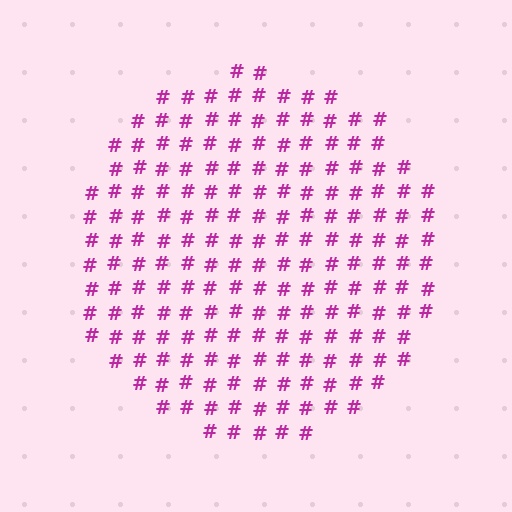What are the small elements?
The small elements are hash symbols.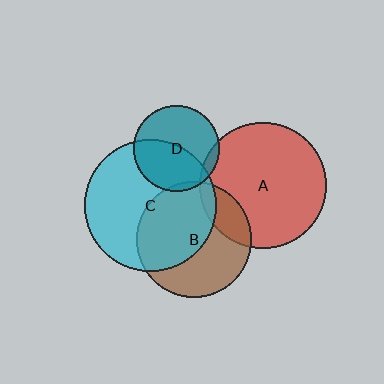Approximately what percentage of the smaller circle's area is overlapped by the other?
Approximately 20%.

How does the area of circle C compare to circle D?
Approximately 2.3 times.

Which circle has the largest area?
Circle C (cyan).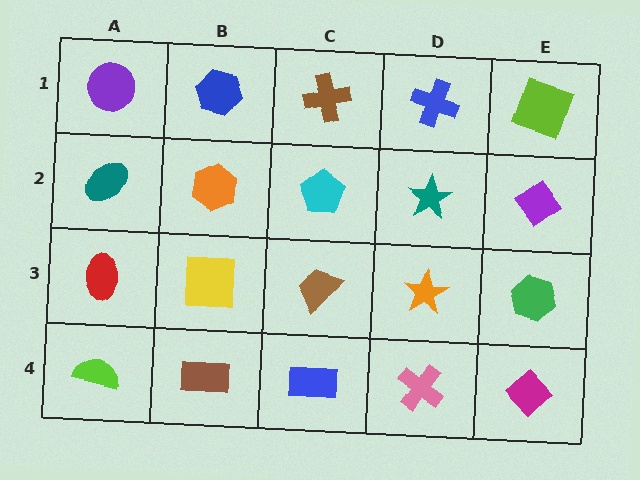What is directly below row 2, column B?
A yellow square.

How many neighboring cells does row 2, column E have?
3.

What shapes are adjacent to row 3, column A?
A teal ellipse (row 2, column A), a lime semicircle (row 4, column A), a yellow square (row 3, column B).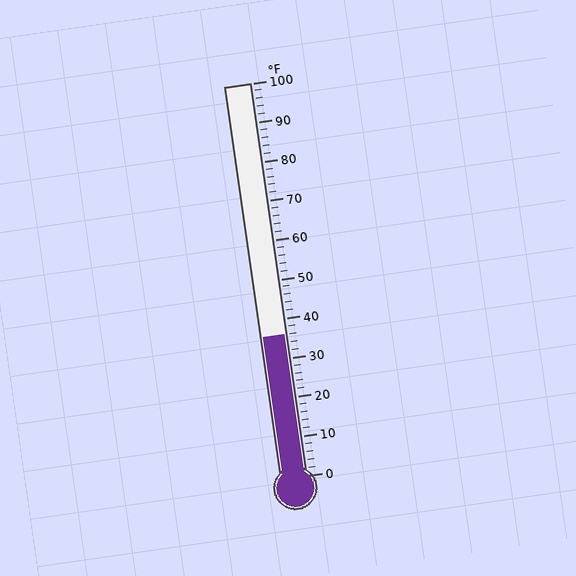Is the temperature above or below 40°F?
The temperature is below 40°F.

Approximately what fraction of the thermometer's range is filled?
The thermometer is filled to approximately 35% of its range.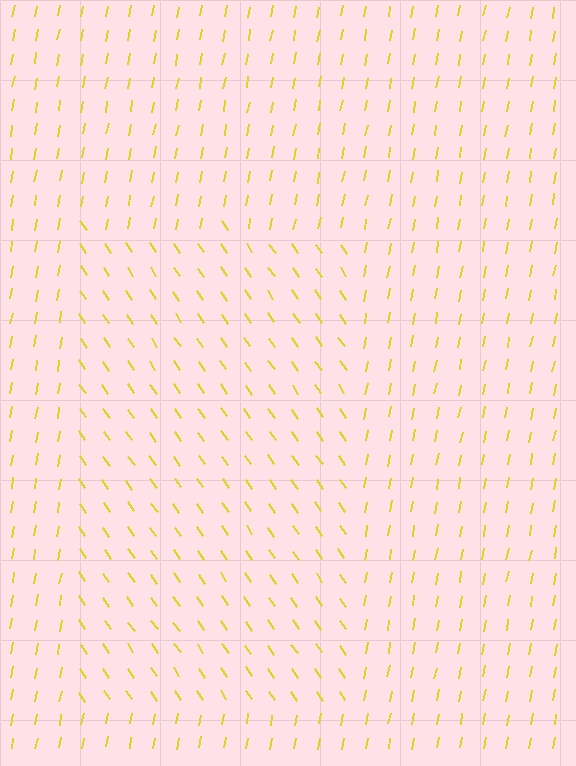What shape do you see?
I see a rectangle.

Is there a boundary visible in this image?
Yes, there is a texture boundary formed by a change in line orientation.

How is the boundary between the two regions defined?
The boundary is defined purely by a change in line orientation (approximately 45 degrees difference). All lines are the same color and thickness.